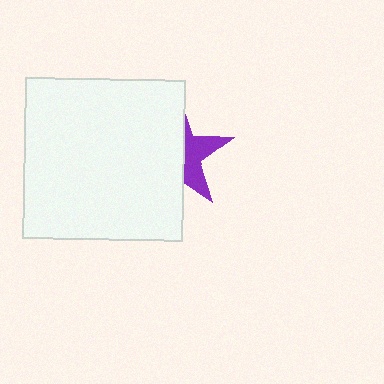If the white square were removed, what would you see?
You would see the complete purple star.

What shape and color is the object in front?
The object in front is a white square.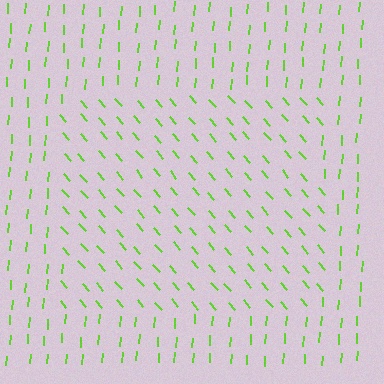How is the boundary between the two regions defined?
The boundary is defined purely by a change in line orientation (approximately 45 degrees difference). All lines are the same color and thickness.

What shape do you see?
I see a rectangle.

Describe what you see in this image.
The image is filled with small lime line segments. A rectangle region in the image has lines oriented differently from the surrounding lines, creating a visible texture boundary.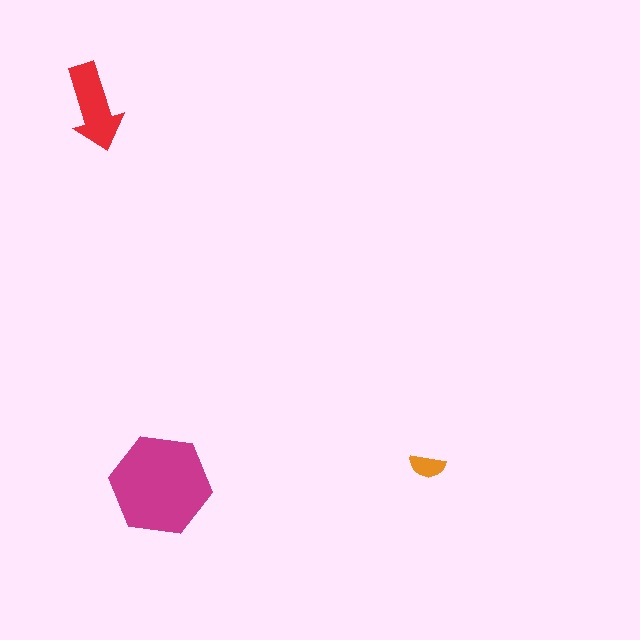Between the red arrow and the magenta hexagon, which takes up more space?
The magenta hexagon.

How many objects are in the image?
There are 3 objects in the image.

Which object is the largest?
The magenta hexagon.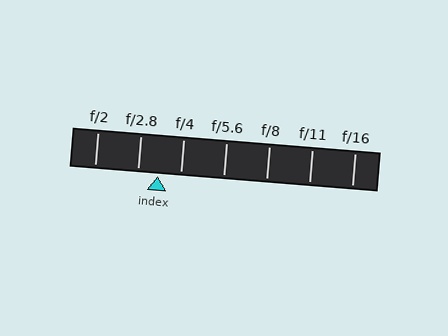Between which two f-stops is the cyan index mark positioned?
The index mark is between f/2.8 and f/4.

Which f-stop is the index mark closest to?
The index mark is closest to f/2.8.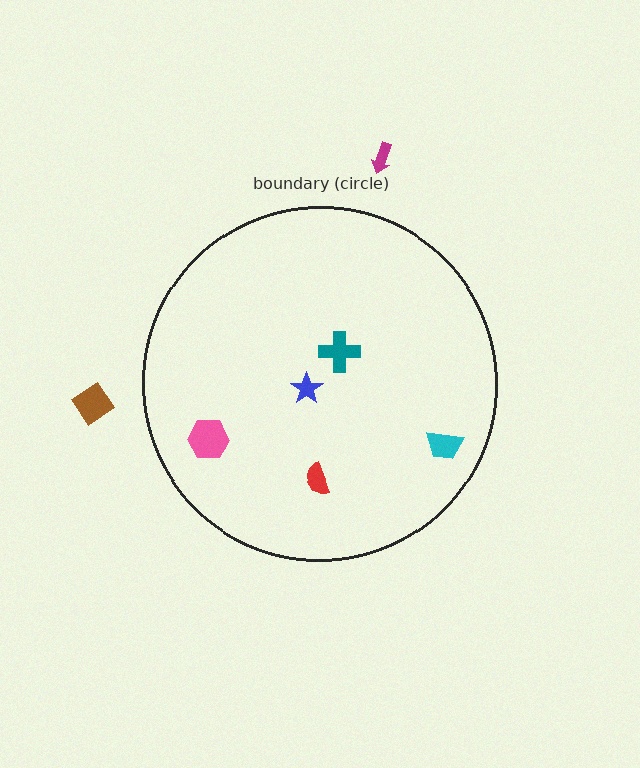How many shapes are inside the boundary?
5 inside, 2 outside.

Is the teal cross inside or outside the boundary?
Inside.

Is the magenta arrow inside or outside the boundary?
Outside.